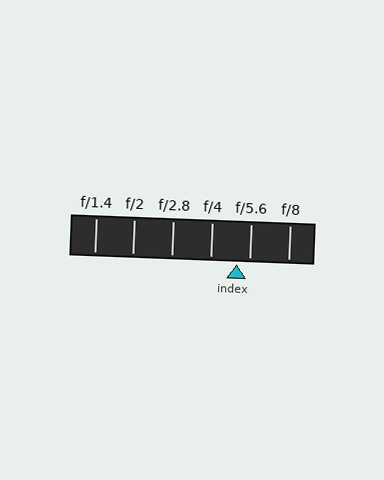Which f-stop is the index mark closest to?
The index mark is closest to f/5.6.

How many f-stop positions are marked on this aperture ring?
There are 6 f-stop positions marked.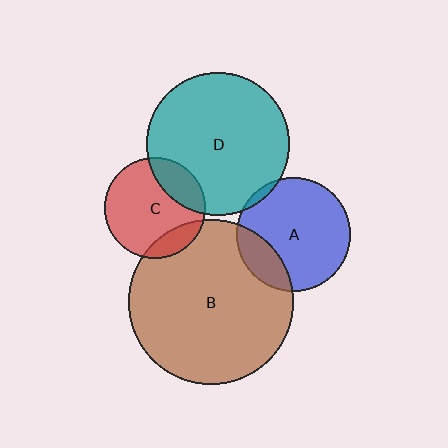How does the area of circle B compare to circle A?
Approximately 2.1 times.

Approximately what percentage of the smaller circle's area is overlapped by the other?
Approximately 5%.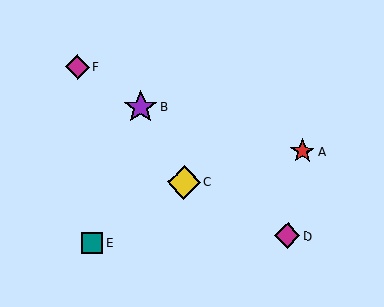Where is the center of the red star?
The center of the red star is at (302, 151).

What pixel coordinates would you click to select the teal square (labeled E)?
Click at (92, 243) to select the teal square E.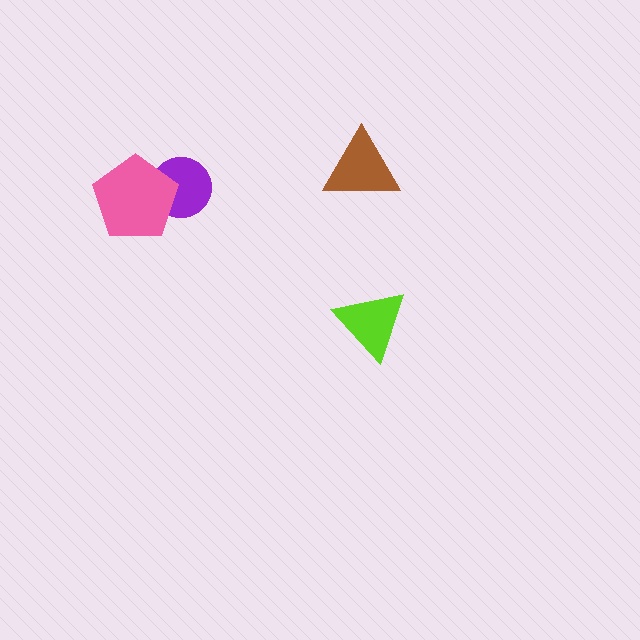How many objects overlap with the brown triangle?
0 objects overlap with the brown triangle.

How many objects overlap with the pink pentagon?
1 object overlaps with the pink pentagon.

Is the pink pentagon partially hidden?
No, no other shape covers it.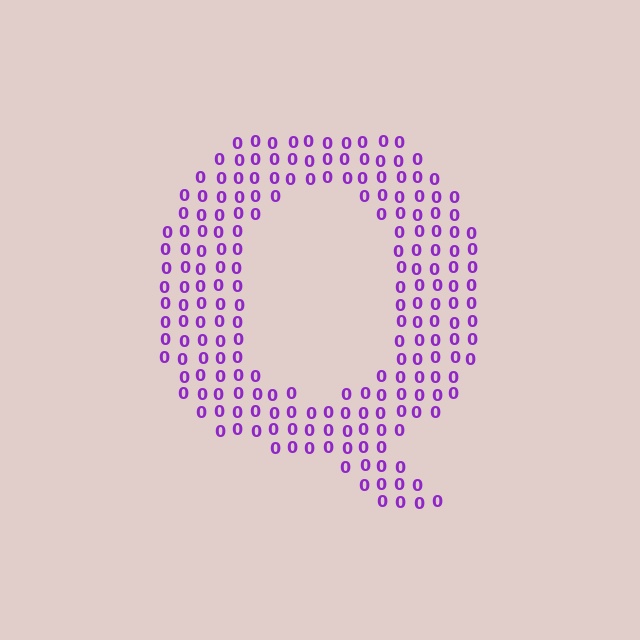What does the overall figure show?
The overall figure shows the letter Q.